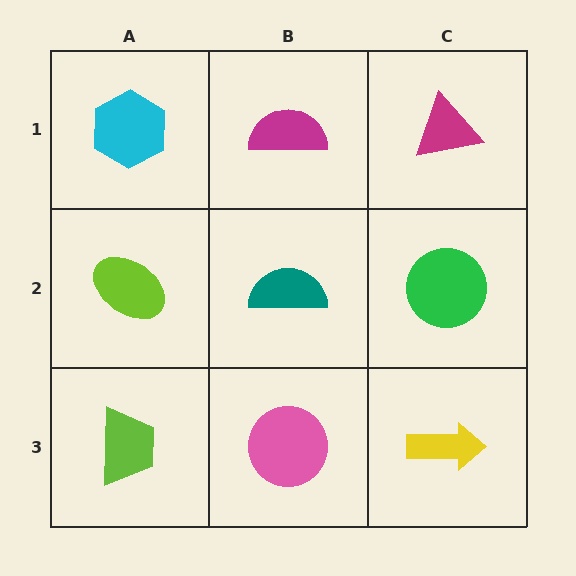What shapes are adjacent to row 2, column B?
A magenta semicircle (row 1, column B), a pink circle (row 3, column B), a lime ellipse (row 2, column A), a green circle (row 2, column C).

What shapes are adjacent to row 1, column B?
A teal semicircle (row 2, column B), a cyan hexagon (row 1, column A), a magenta triangle (row 1, column C).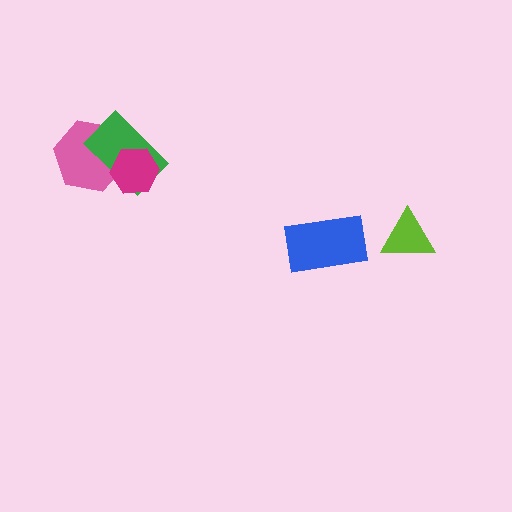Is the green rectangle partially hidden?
Yes, it is partially covered by another shape.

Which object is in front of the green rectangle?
The magenta hexagon is in front of the green rectangle.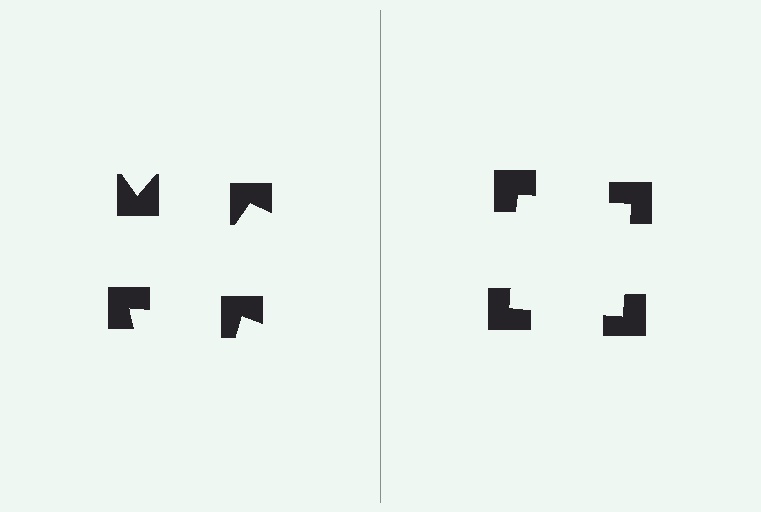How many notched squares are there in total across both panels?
8 — 4 on each side.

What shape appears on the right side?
An illusory square.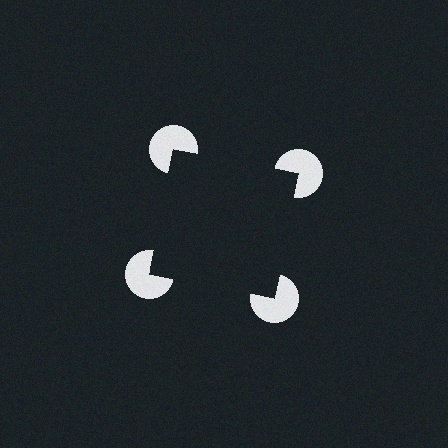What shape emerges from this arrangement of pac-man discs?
An illusory square — its edges are inferred from the aligned wedge cuts in the pac-man discs, not physically drawn.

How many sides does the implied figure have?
4 sides.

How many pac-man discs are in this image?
There are 4 — one at each vertex of the illusory square.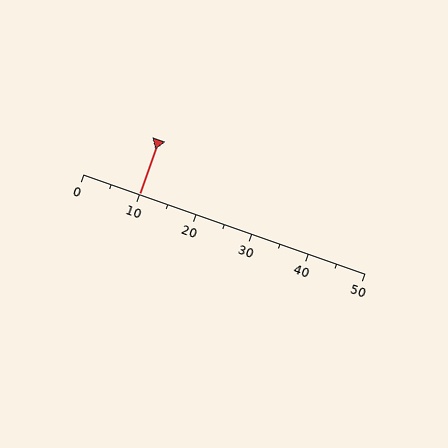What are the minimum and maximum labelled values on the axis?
The axis runs from 0 to 50.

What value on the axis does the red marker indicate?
The marker indicates approximately 10.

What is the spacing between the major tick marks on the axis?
The major ticks are spaced 10 apart.